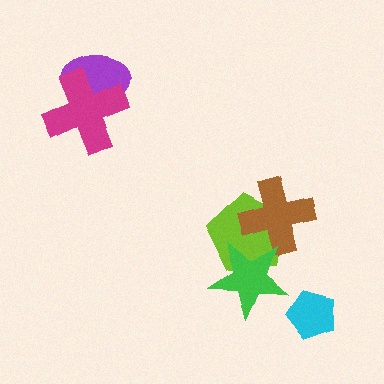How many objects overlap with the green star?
2 objects overlap with the green star.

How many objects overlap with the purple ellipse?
1 object overlaps with the purple ellipse.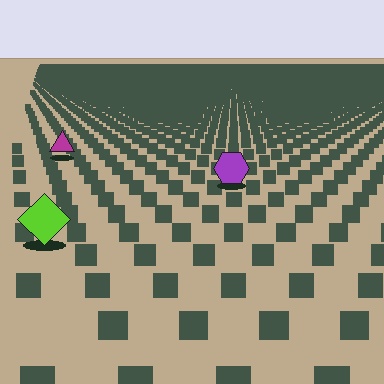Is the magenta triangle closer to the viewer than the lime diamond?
No. The lime diamond is closer — you can tell from the texture gradient: the ground texture is coarser near it.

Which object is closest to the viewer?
The lime diamond is closest. The texture marks near it are larger and more spread out.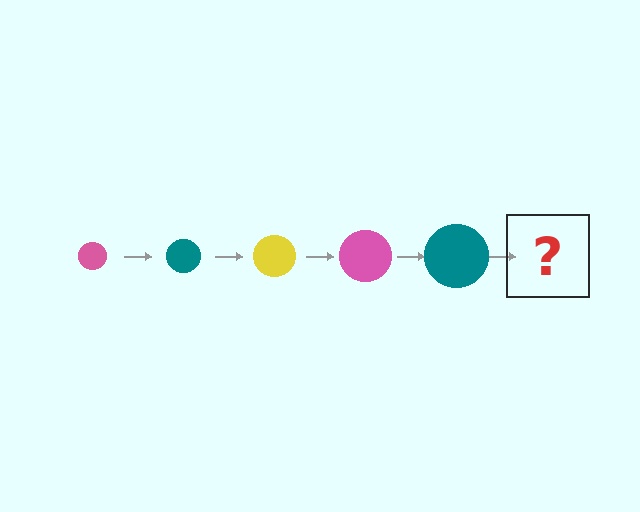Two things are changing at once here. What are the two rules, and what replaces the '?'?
The two rules are that the circle grows larger each step and the color cycles through pink, teal, and yellow. The '?' should be a yellow circle, larger than the previous one.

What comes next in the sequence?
The next element should be a yellow circle, larger than the previous one.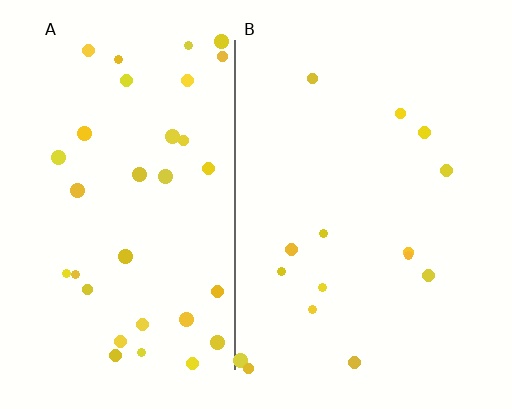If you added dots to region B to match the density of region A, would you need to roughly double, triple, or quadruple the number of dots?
Approximately double.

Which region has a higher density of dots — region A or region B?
A (the left).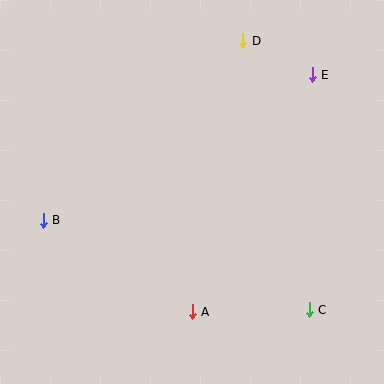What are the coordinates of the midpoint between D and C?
The midpoint between D and C is at (276, 175).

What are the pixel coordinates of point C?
Point C is at (309, 310).